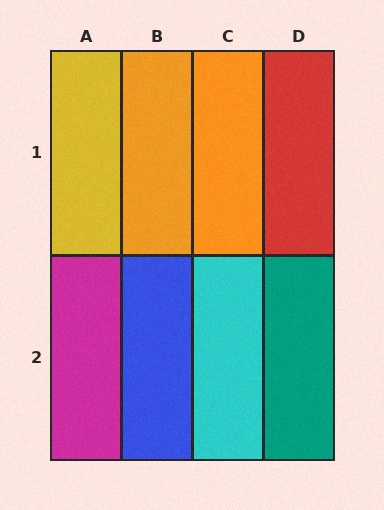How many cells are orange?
2 cells are orange.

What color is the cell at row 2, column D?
Teal.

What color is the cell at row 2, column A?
Magenta.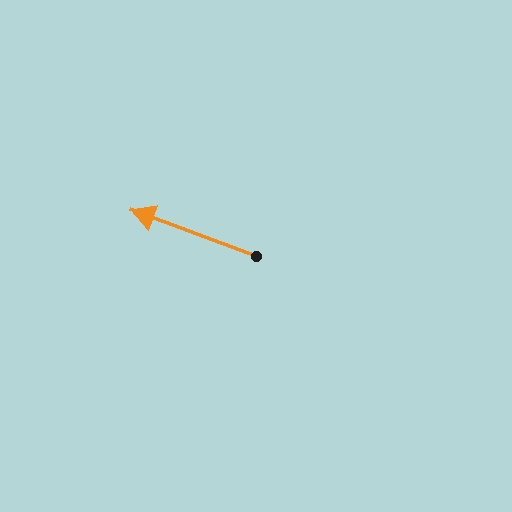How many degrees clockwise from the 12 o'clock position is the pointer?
Approximately 290 degrees.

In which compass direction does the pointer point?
West.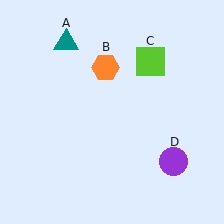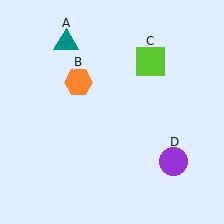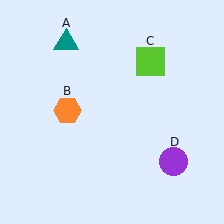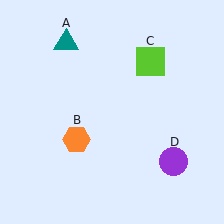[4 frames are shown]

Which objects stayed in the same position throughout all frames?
Teal triangle (object A) and lime square (object C) and purple circle (object D) remained stationary.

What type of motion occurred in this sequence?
The orange hexagon (object B) rotated counterclockwise around the center of the scene.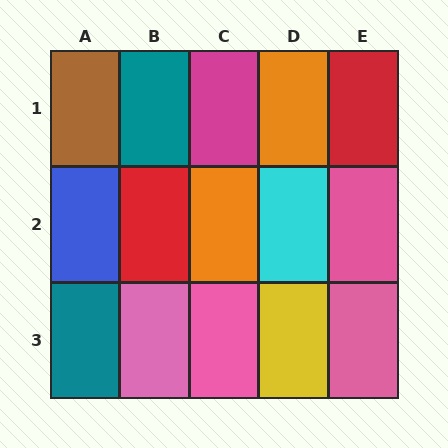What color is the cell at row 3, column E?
Pink.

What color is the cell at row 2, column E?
Pink.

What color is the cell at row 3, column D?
Yellow.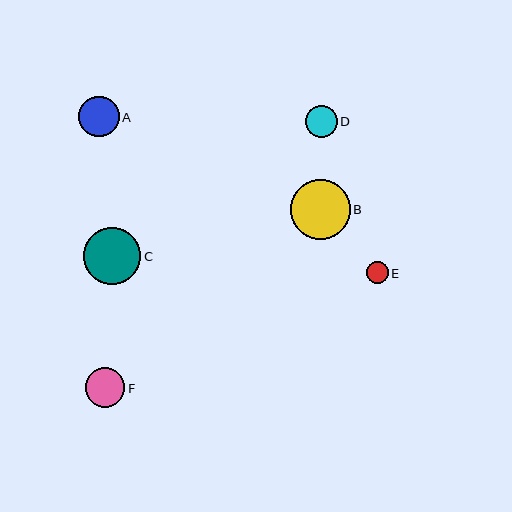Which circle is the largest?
Circle B is the largest with a size of approximately 60 pixels.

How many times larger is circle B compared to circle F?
Circle B is approximately 1.5 times the size of circle F.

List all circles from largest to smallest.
From largest to smallest: B, C, A, F, D, E.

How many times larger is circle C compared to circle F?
Circle C is approximately 1.5 times the size of circle F.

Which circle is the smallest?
Circle E is the smallest with a size of approximately 22 pixels.